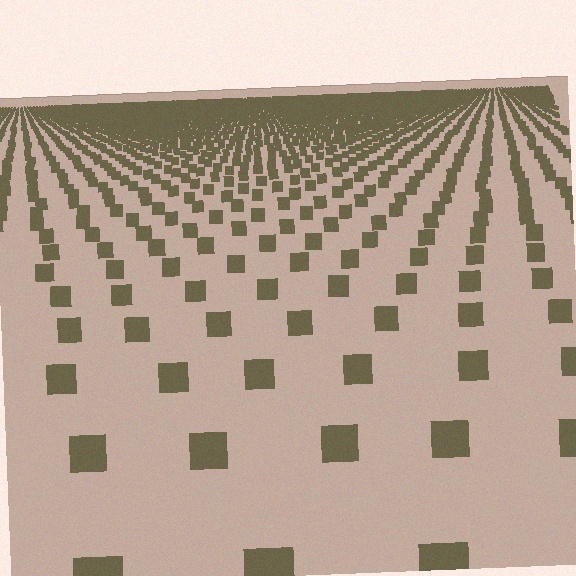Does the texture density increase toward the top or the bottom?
Density increases toward the top.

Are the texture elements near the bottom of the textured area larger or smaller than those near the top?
Larger. Near the bottom, elements are closer to the viewer and appear at a bigger on-screen size.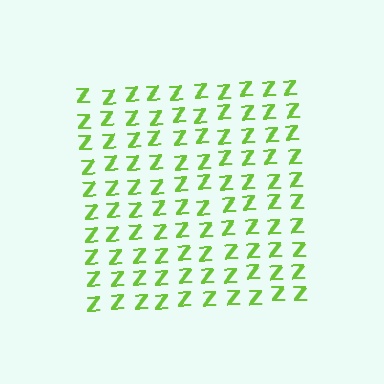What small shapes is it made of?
It is made of small letter Z's.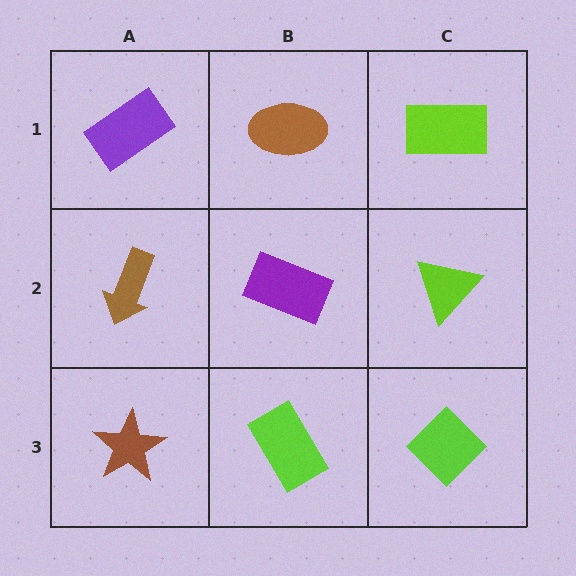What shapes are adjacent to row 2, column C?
A lime rectangle (row 1, column C), a lime diamond (row 3, column C), a purple rectangle (row 2, column B).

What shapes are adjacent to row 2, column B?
A brown ellipse (row 1, column B), a lime rectangle (row 3, column B), a brown arrow (row 2, column A), a lime triangle (row 2, column C).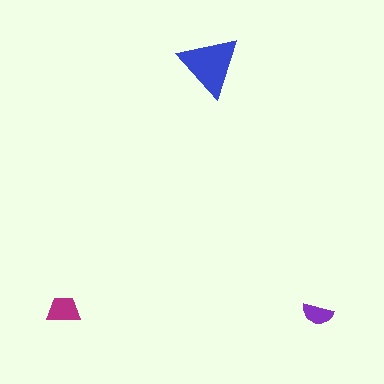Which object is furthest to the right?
The purple semicircle is rightmost.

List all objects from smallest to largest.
The purple semicircle, the magenta trapezoid, the blue triangle.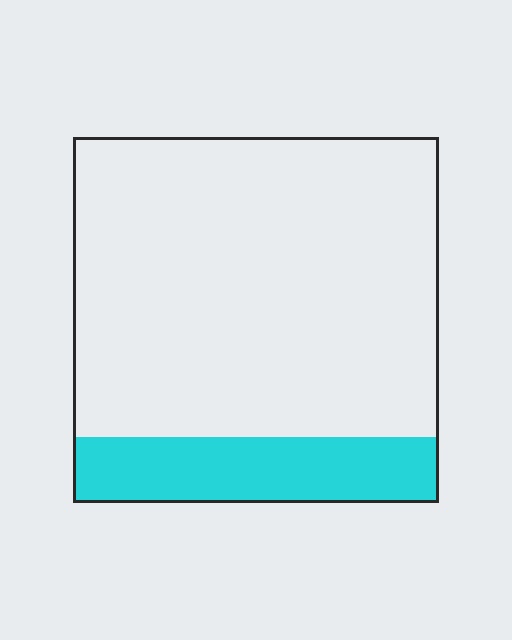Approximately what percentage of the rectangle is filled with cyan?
Approximately 20%.